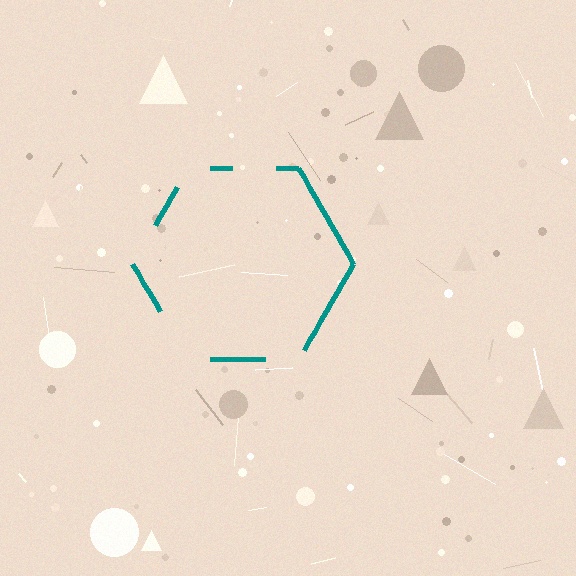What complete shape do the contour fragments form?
The contour fragments form a hexagon.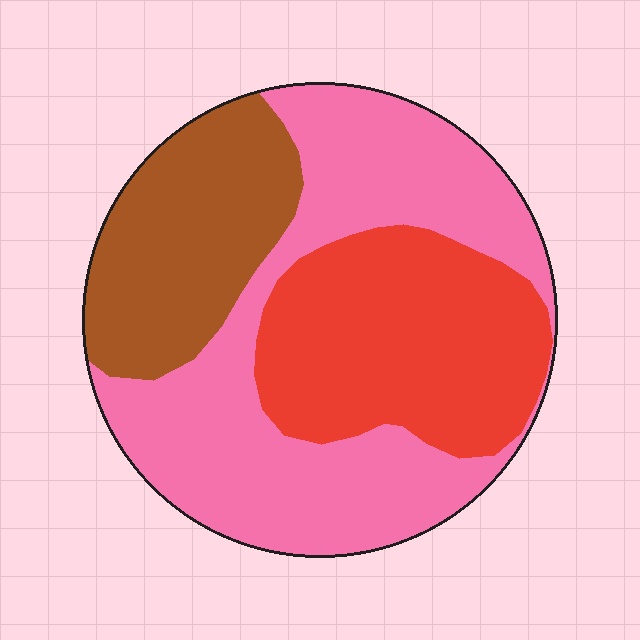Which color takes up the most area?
Pink, at roughly 45%.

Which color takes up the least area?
Brown, at roughly 25%.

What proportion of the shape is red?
Red takes up about one third (1/3) of the shape.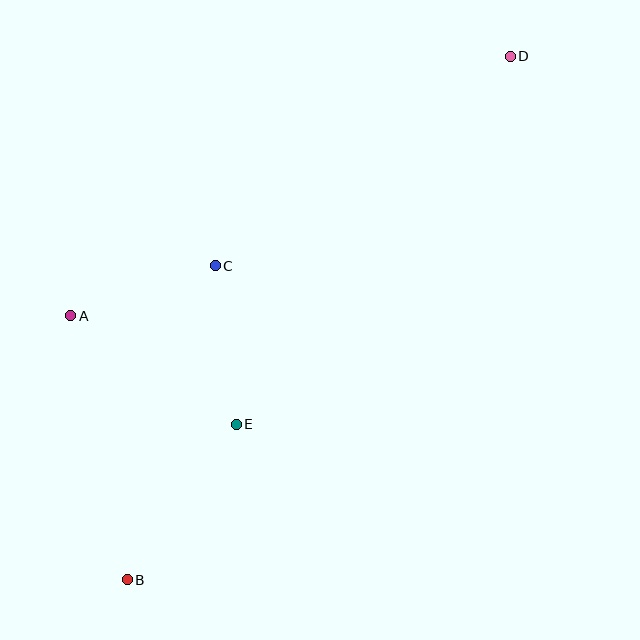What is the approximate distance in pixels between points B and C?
The distance between B and C is approximately 326 pixels.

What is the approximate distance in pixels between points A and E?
The distance between A and E is approximately 198 pixels.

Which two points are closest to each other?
Points A and C are closest to each other.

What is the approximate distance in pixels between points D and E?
The distance between D and E is approximately 459 pixels.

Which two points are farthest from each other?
Points B and D are farthest from each other.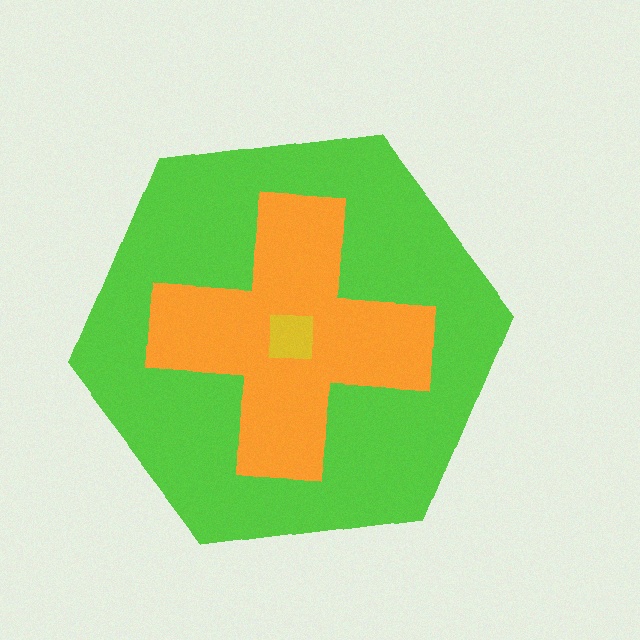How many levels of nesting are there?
3.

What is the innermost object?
The yellow square.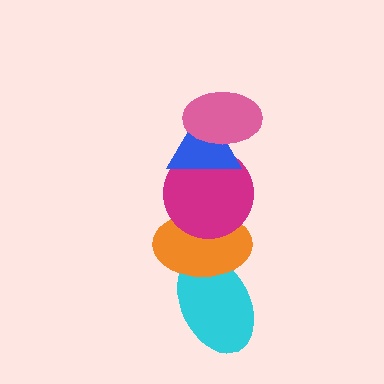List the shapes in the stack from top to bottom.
From top to bottom: the pink ellipse, the blue triangle, the magenta circle, the orange ellipse, the cyan ellipse.